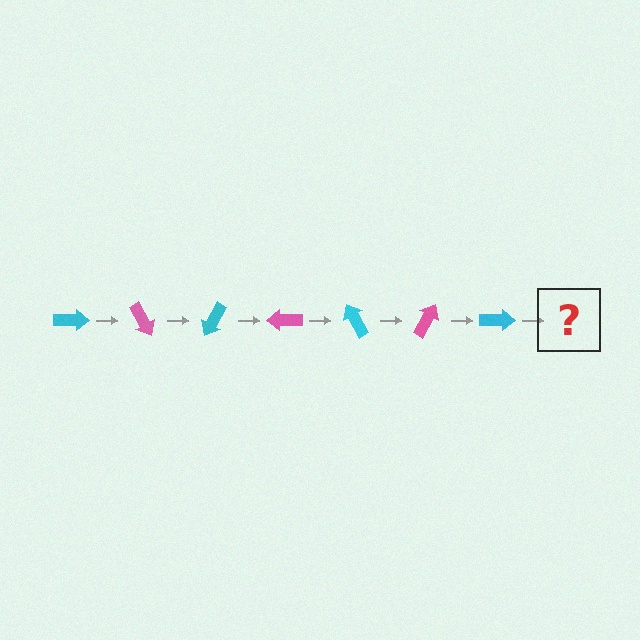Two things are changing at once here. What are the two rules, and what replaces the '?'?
The two rules are that it rotates 60 degrees each step and the color cycles through cyan and pink. The '?' should be a pink arrow, rotated 420 degrees from the start.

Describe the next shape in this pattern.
It should be a pink arrow, rotated 420 degrees from the start.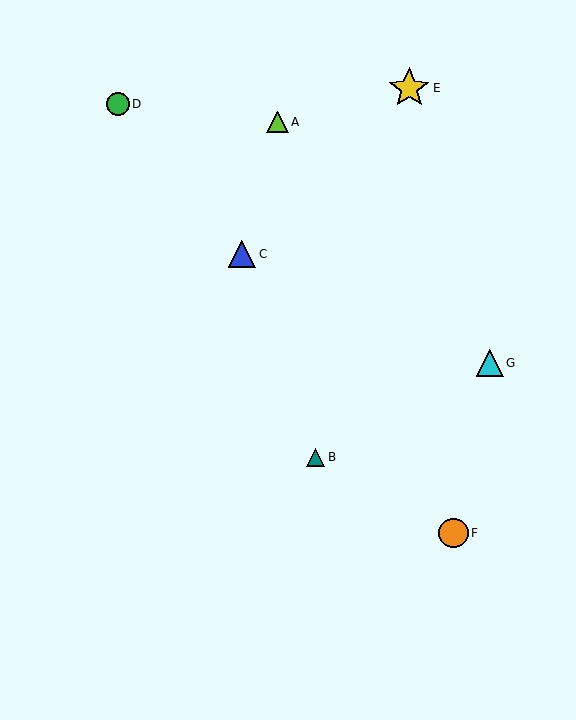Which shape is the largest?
The yellow star (labeled E) is the largest.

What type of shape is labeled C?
Shape C is a blue triangle.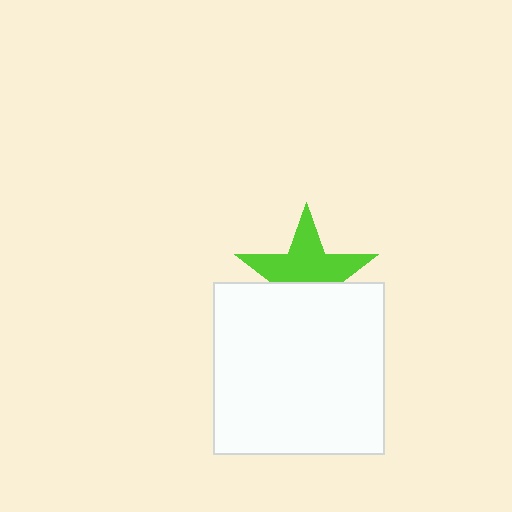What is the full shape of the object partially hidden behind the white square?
The partially hidden object is a lime star.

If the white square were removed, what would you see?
You would see the complete lime star.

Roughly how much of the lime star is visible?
About half of it is visible (roughly 58%).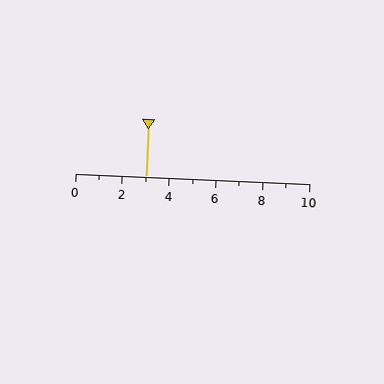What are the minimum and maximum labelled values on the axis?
The axis runs from 0 to 10.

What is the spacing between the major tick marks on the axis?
The major ticks are spaced 2 apart.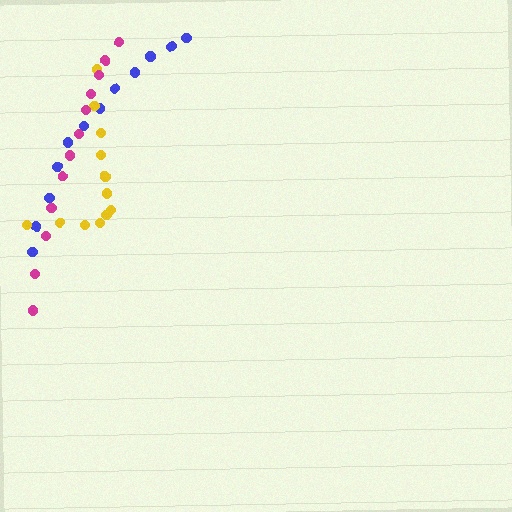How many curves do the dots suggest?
There are 3 distinct paths.